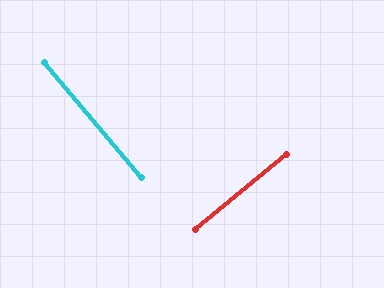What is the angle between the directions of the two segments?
Approximately 89 degrees.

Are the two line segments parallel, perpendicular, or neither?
Perpendicular — they meet at approximately 89°.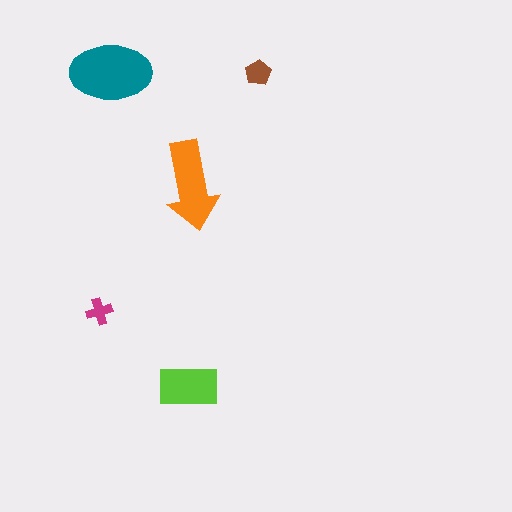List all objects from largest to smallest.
The teal ellipse, the orange arrow, the lime rectangle, the brown pentagon, the magenta cross.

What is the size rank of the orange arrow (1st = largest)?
2nd.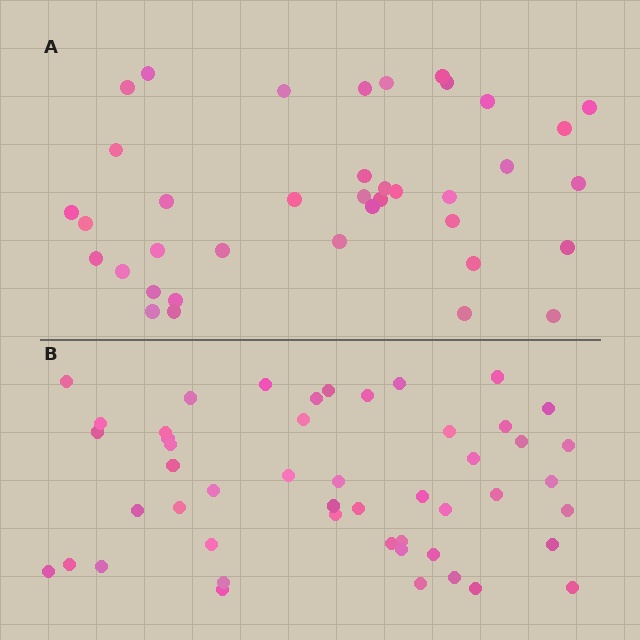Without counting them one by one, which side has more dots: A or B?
Region B (the bottom region) has more dots.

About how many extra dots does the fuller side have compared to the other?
Region B has roughly 12 or so more dots than region A.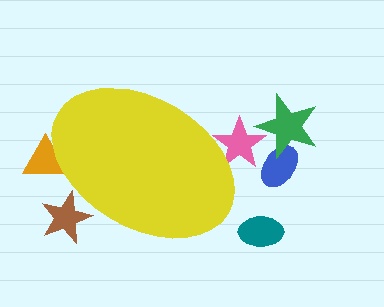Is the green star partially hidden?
No, the green star is fully visible.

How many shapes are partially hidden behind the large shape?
3 shapes are partially hidden.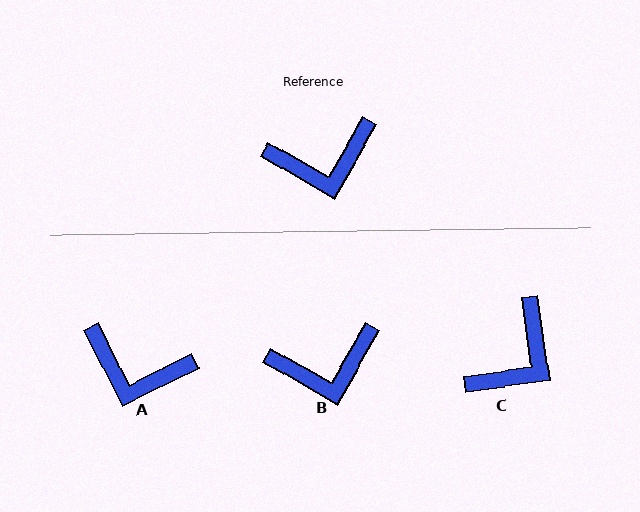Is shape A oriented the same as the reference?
No, it is off by about 33 degrees.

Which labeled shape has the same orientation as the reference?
B.